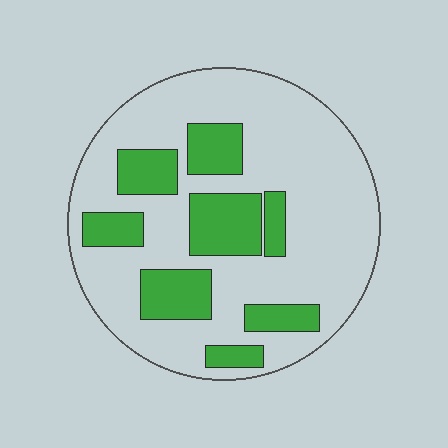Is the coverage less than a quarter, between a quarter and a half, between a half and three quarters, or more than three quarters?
Between a quarter and a half.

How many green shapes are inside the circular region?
8.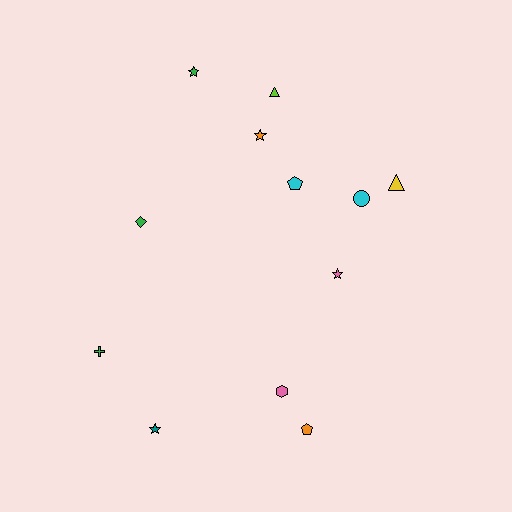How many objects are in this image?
There are 12 objects.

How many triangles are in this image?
There are 2 triangles.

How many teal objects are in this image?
There is 1 teal object.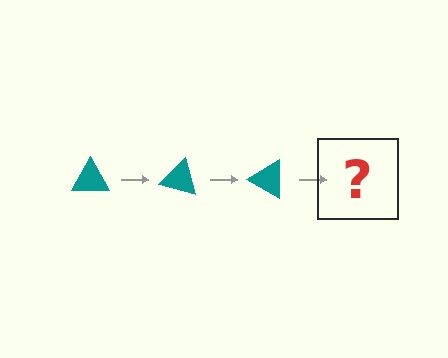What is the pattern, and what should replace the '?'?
The pattern is that the triangle rotates 15 degrees each step. The '?' should be a teal triangle rotated 45 degrees.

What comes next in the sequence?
The next element should be a teal triangle rotated 45 degrees.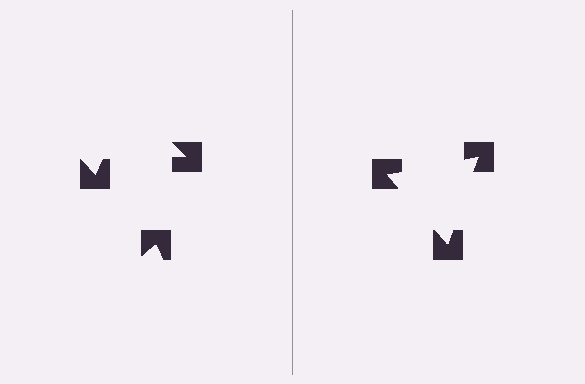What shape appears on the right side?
An illusory triangle.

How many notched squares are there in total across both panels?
6 — 3 on each side.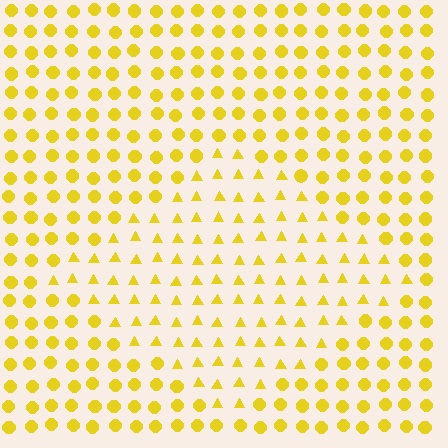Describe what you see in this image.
The image is filled with small yellow elements arranged in a uniform grid. A diamond-shaped region contains triangles, while the surrounding area contains circles. The boundary is defined purely by the change in element shape.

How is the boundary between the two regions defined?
The boundary is defined by a change in element shape: triangles inside vs. circles outside. All elements share the same color and spacing.